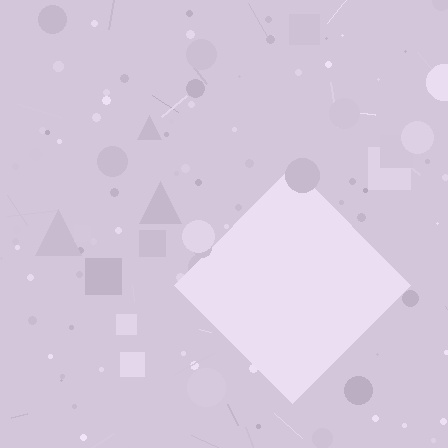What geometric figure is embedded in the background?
A diamond is embedded in the background.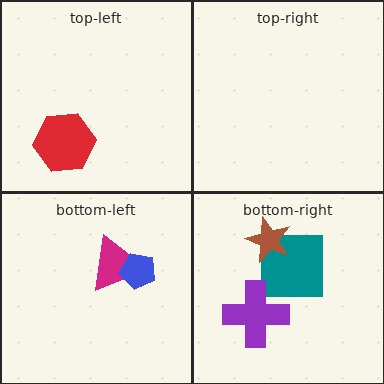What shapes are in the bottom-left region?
The magenta triangle, the blue pentagon.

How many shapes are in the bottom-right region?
3.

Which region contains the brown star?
The bottom-right region.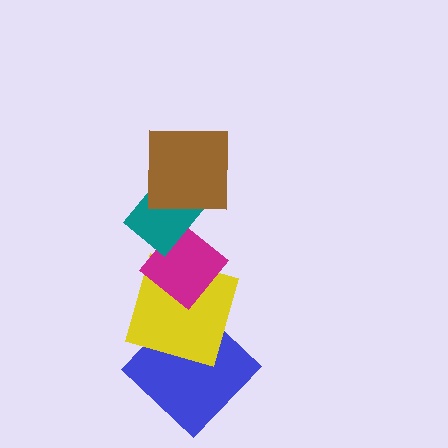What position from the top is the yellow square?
The yellow square is 4th from the top.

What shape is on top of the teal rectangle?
The brown square is on top of the teal rectangle.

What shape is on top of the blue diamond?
The yellow square is on top of the blue diamond.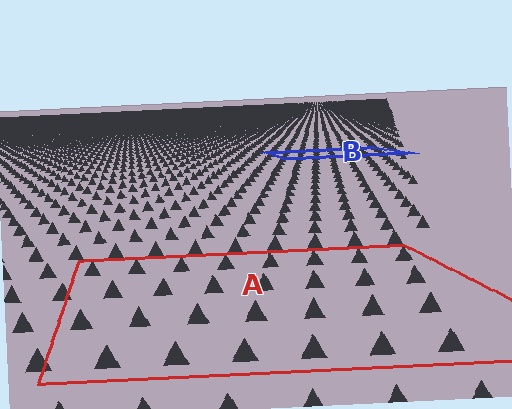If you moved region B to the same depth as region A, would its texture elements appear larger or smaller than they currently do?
They would appear larger. At a closer depth, the same texture elements are projected at a bigger on-screen size.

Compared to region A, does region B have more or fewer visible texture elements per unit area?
Region B has more texture elements per unit area — they are packed more densely because it is farther away.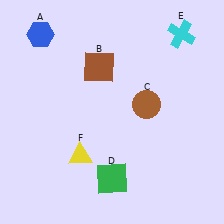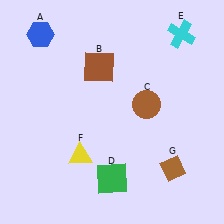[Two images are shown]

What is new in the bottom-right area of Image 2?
A brown diamond (G) was added in the bottom-right area of Image 2.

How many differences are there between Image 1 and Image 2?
There is 1 difference between the two images.